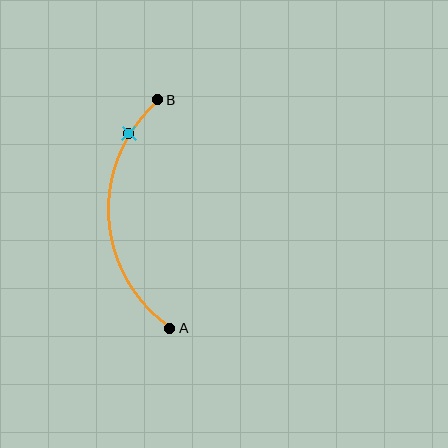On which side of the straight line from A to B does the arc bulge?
The arc bulges to the left of the straight line connecting A and B.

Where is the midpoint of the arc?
The arc midpoint is the point on the curve farthest from the straight line joining A and B. It sits to the left of that line.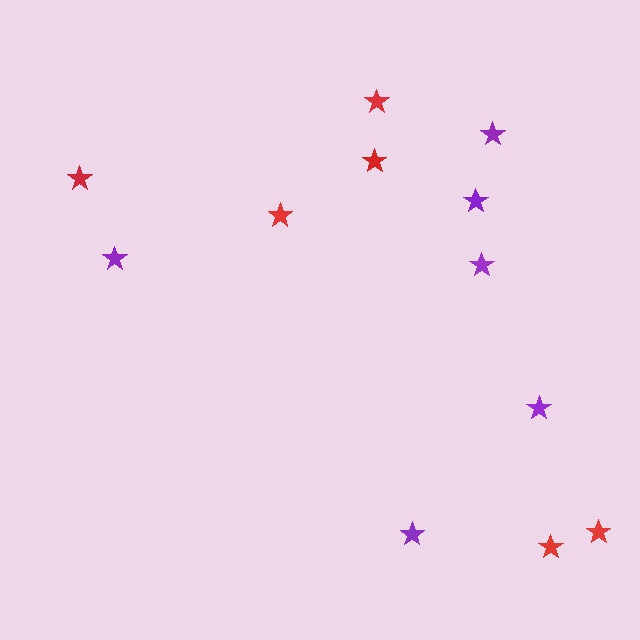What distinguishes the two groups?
There are 2 groups: one group of red stars (6) and one group of purple stars (6).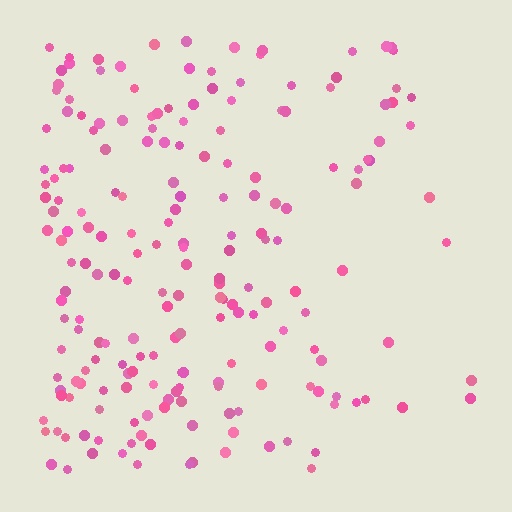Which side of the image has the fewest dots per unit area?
The right.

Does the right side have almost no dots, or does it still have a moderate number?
Still a moderate number, just noticeably fewer than the left.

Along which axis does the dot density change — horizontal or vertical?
Horizontal.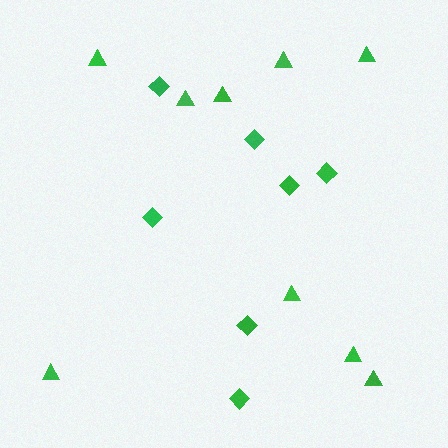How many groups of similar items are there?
There are 2 groups: one group of triangles (9) and one group of diamonds (7).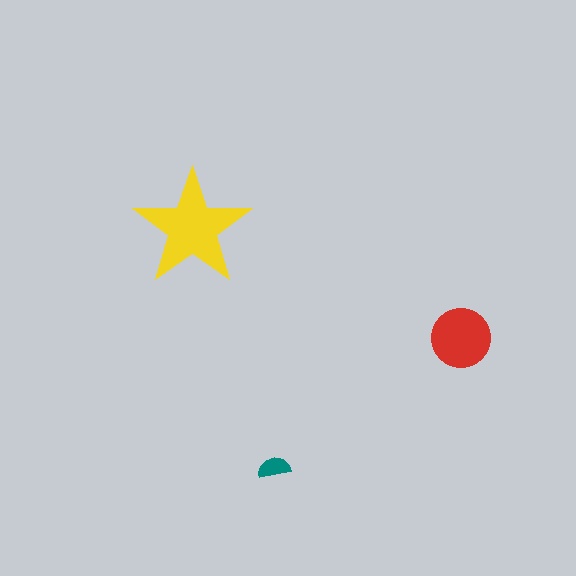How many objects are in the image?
There are 3 objects in the image.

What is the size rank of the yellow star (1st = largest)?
1st.